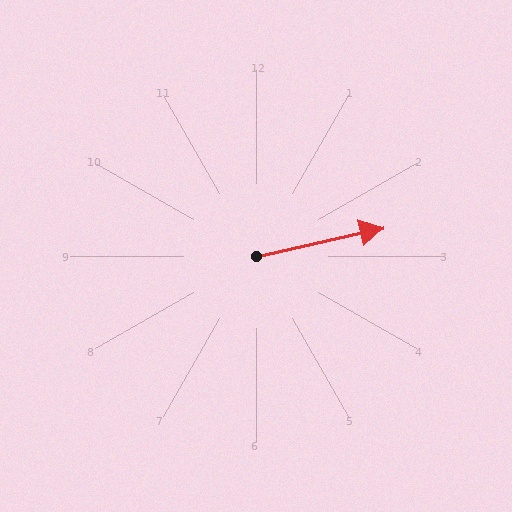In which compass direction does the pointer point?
East.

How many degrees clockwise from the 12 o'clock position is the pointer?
Approximately 77 degrees.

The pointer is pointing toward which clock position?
Roughly 3 o'clock.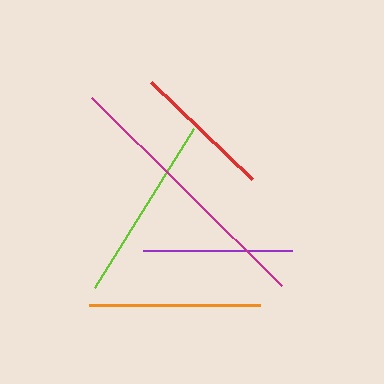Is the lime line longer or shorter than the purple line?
The lime line is longer than the purple line.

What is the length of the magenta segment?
The magenta segment is approximately 267 pixels long.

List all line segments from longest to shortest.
From longest to shortest: magenta, lime, orange, purple, red.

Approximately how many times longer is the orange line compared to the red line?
The orange line is approximately 1.2 times the length of the red line.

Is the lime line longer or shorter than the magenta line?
The magenta line is longer than the lime line.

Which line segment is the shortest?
The red line is the shortest at approximately 139 pixels.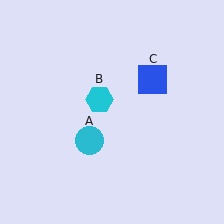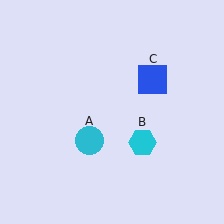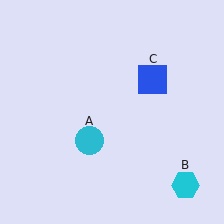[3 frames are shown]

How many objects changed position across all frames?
1 object changed position: cyan hexagon (object B).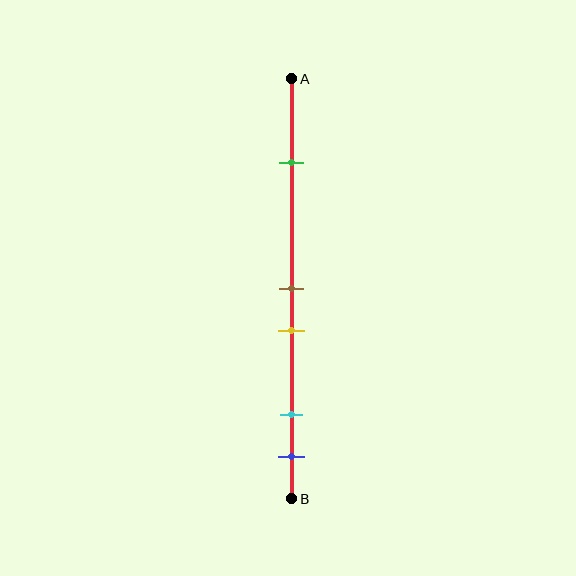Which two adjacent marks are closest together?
The brown and yellow marks are the closest adjacent pair.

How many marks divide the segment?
There are 5 marks dividing the segment.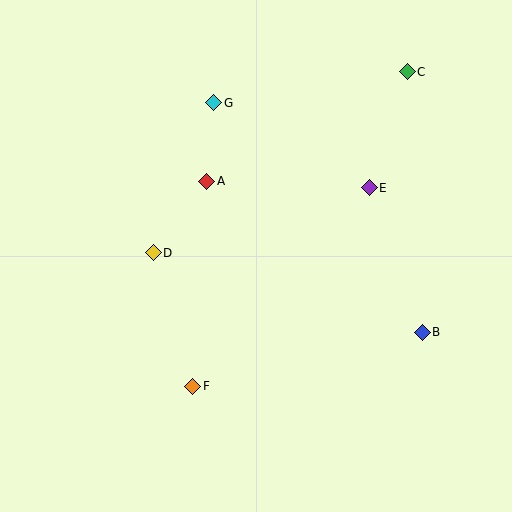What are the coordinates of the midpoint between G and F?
The midpoint between G and F is at (203, 244).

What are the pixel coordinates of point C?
Point C is at (407, 72).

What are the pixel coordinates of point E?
Point E is at (369, 188).